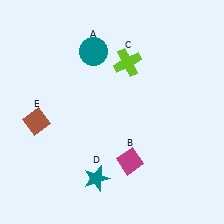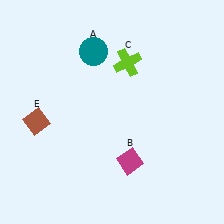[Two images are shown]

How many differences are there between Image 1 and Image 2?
There is 1 difference between the two images.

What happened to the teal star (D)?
The teal star (D) was removed in Image 2. It was in the bottom-left area of Image 1.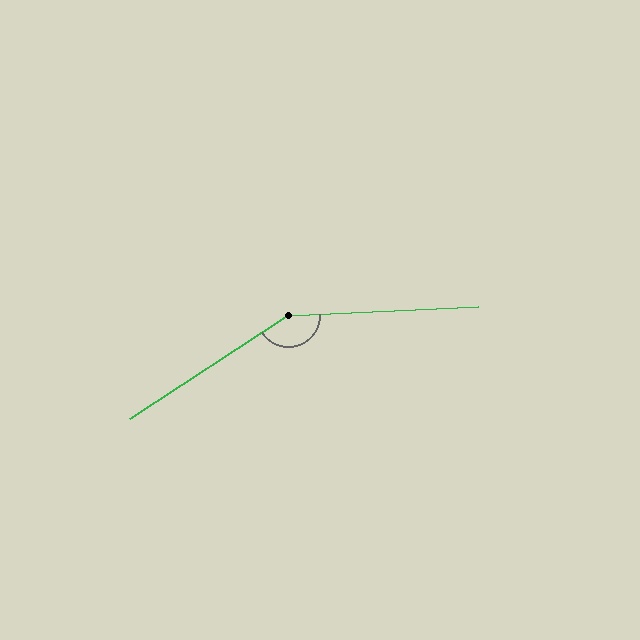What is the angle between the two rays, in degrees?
Approximately 150 degrees.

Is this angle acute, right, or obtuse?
It is obtuse.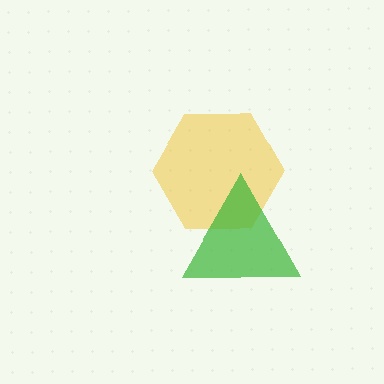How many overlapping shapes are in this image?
There are 2 overlapping shapes in the image.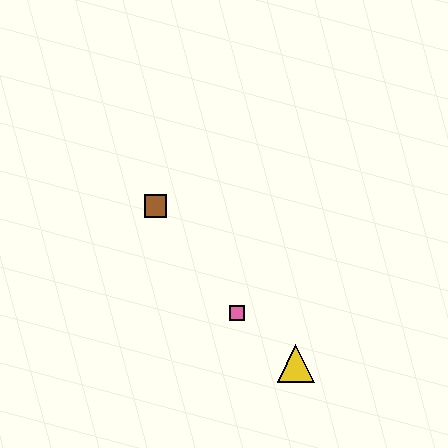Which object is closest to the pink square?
The yellow triangle is closest to the pink square.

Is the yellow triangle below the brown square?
Yes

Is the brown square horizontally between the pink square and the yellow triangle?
No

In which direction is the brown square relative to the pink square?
The brown square is above the pink square.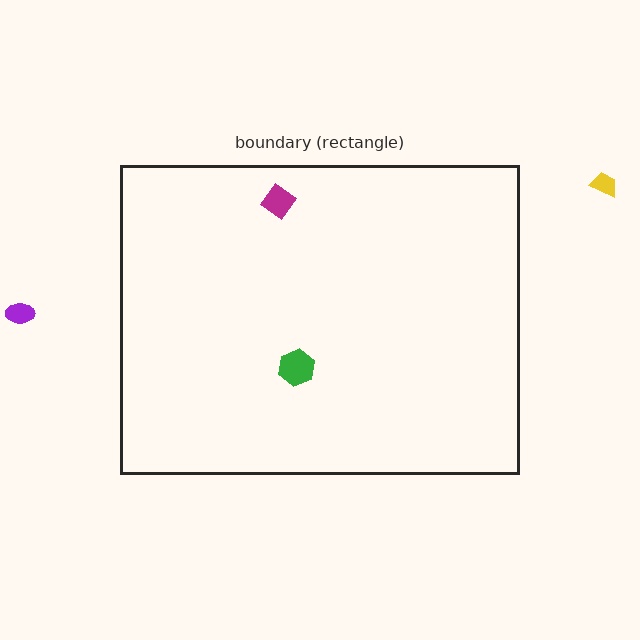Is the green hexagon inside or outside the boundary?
Inside.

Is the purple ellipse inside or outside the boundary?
Outside.